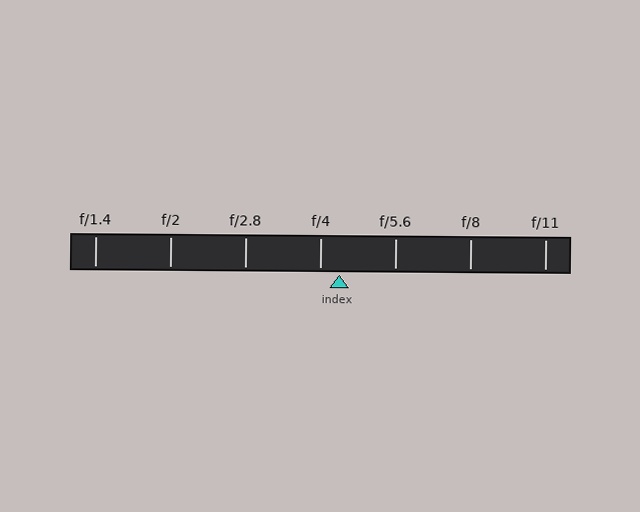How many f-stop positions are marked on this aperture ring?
There are 7 f-stop positions marked.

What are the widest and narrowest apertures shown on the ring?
The widest aperture shown is f/1.4 and the narrowest is f/11.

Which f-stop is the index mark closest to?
The index mark is closest to f/4.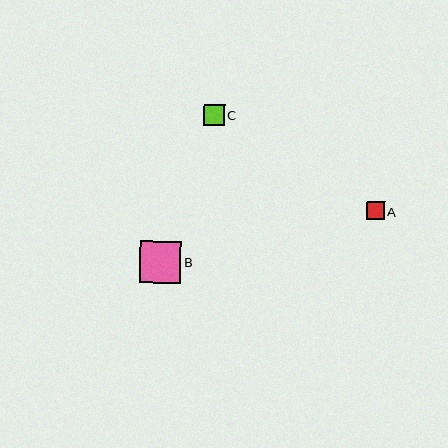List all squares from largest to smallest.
From largest to smallest: B, C, A.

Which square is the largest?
Square B is the largest with a size of approximately 42 pixels.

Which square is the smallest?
Square A is the smallest with a size of approximately 18 pixels.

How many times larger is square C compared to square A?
Square C is approximately 1.2 times the size of square A.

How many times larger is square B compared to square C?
Square B is approximately 2.0 times the size of square C.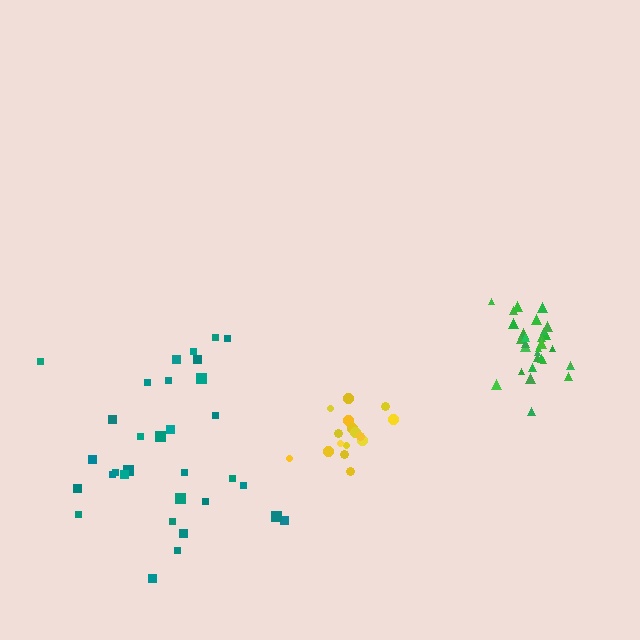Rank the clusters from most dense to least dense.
green, yellow, teal.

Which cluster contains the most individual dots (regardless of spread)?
Green (32).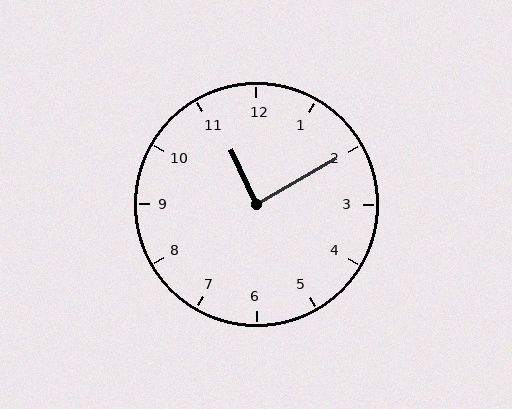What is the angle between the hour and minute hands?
Approximately 85 degrees.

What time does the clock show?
11:10.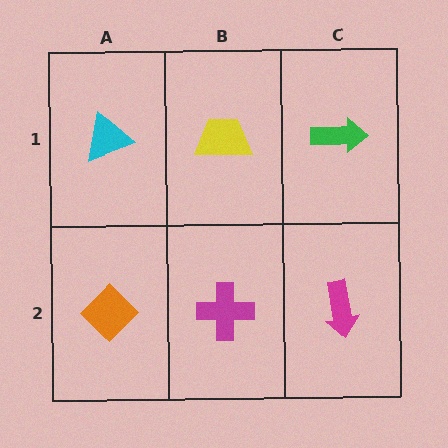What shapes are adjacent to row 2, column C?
A green arrow (row 1, column C), a magenta cross (row 2, column B).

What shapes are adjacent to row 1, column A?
An orange diamond (row 2, column A), a yellow trapezoid (row 1, column B).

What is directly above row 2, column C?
A green arrow.